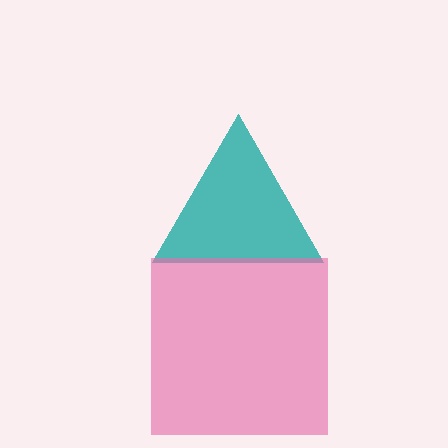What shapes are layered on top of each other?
The layered shapes are: a teal triangle, a pink square.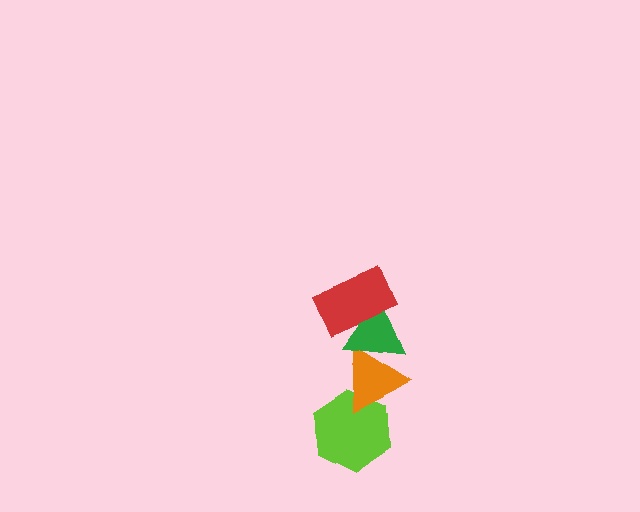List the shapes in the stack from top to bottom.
From top to bottom: the red rectangle, the green triangle, the orange triangle, the lime hexagon.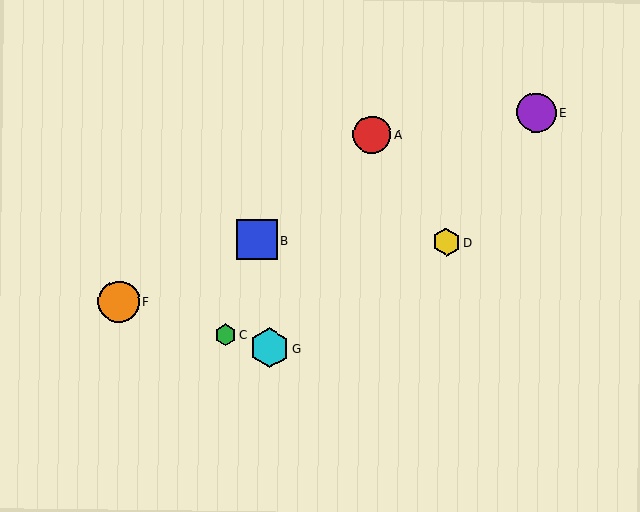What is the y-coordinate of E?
Object E is at y≈113.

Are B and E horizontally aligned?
No, B is at y≈240 and E is at y≈113.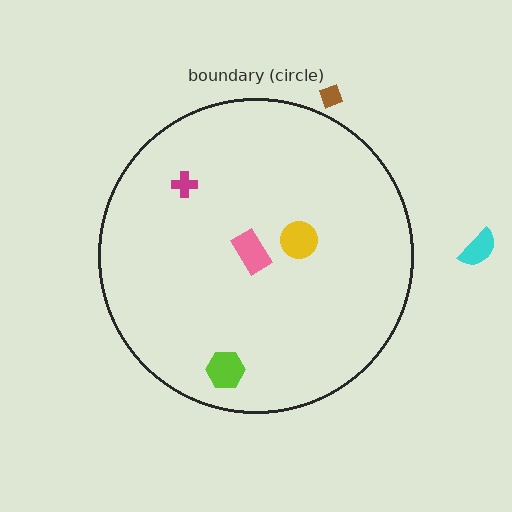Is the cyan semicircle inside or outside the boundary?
Outside.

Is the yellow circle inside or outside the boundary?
Inside.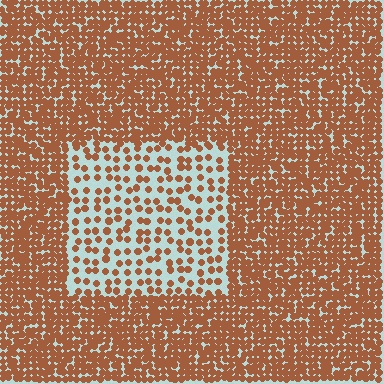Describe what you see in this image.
The image contains small brown elements arranged at two different densities. A rectangle-shaped region is visible where the elements are less densely packed than the surrounding area.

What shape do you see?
I see a rectangle.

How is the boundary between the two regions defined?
The boundary is defined by a change in element density (approximately 2.8x ratio). All elements are the same color, size, and shape.